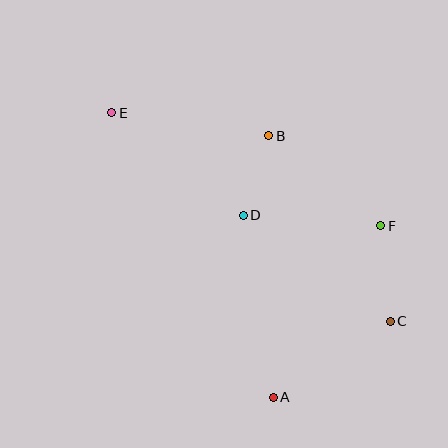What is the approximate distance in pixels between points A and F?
The distance between A and F is approximately 202 pixels.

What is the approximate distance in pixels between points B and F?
The distance between B and F is approximately 144 pixels.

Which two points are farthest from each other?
Points C and E are farthest from each other.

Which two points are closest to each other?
Points B and D are closest to each other.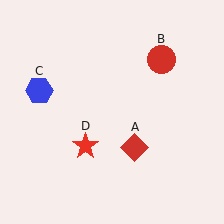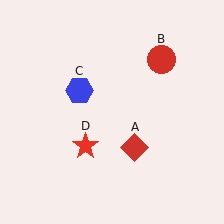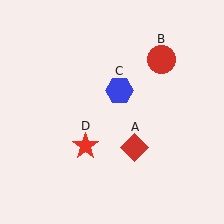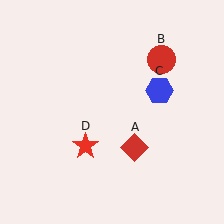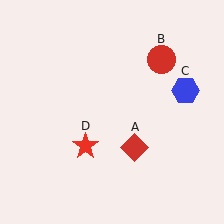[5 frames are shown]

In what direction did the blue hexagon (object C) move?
The blue hexagon (object C) moved right.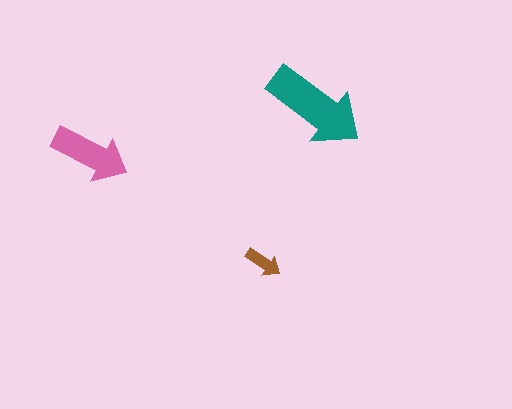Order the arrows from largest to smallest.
the teal one, the pink one, the brown one.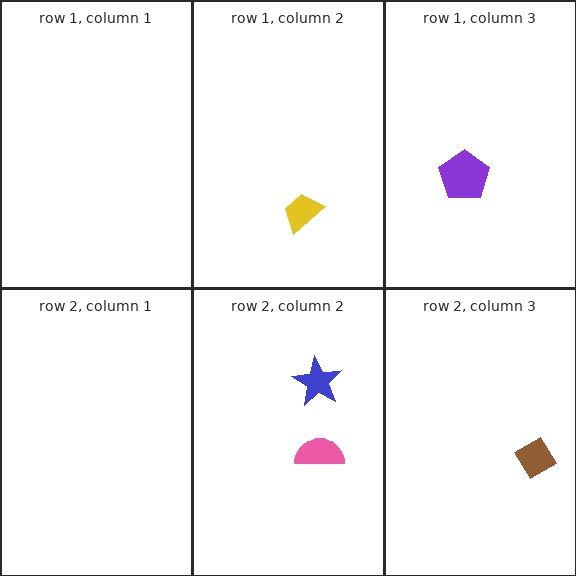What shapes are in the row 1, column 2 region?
The yellow trapezoid.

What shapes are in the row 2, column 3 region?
The brown diamond.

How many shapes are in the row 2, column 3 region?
1.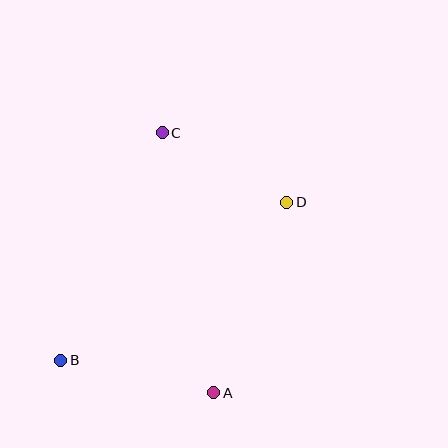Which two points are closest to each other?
Points C and D are closest to each other.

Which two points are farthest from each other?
Points B and D are farthest from each other.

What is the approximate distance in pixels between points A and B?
The distance between A and B is approximately 156 pixels.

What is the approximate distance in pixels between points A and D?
The distance between A and D is approximately 204 pixels.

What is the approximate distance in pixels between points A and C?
The distance between A and C is approximately 265 pixels.